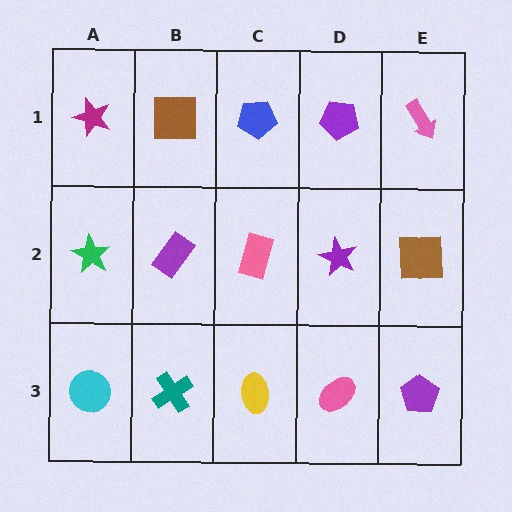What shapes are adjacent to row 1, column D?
A purple star (row 2, column D), a blue pentagon (row 1, column C), a pink arrow (row 1, column E).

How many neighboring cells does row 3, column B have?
3.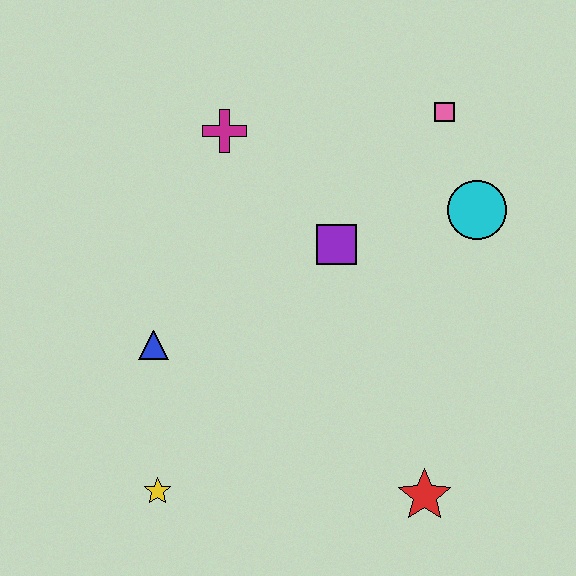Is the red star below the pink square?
Yes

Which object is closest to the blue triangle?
The yellow star is closest to the blue triangle.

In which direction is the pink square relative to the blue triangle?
The pink square is to the right of the blue triangle.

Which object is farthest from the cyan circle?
The yellow star is farthest from the cyan circle.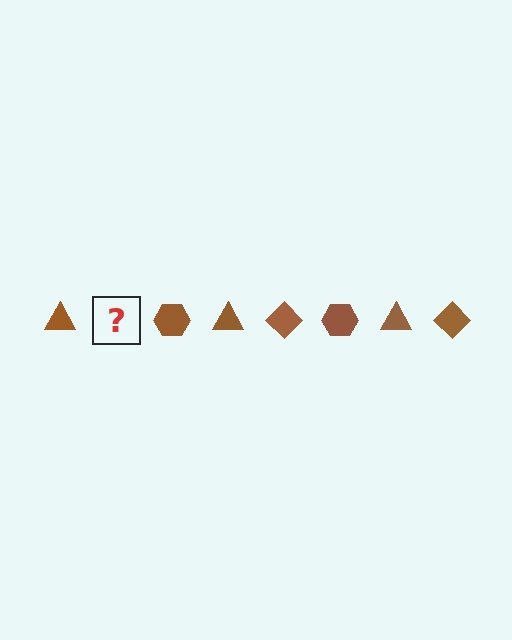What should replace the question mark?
The question mark should be replaced with a brown diamond.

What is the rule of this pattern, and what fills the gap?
The rule is that the pattern cycles through triangle, diamond, hexagon shapes in brown. The gap should be filled with a brown diamond.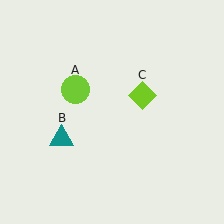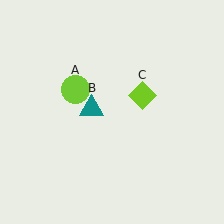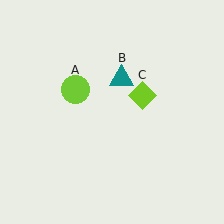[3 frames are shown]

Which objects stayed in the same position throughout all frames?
Lime circle (object A) and lime diamond (object C) remained stationary.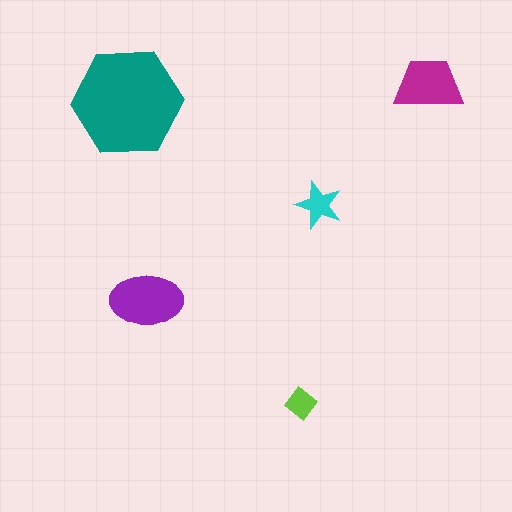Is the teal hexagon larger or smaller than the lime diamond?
Larger.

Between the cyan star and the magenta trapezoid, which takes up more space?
The magenta trapezoid.